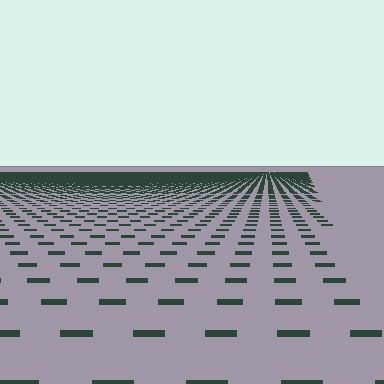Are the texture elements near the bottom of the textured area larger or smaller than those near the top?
Larger. Near the bottom, elements are closer to the viewer and appear at a bigger on-screen size.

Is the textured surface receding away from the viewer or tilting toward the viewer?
The surface is receding away from the viewer. Texture elements get smaller and denser toward the top.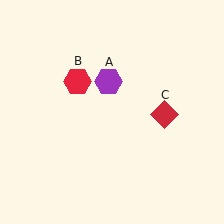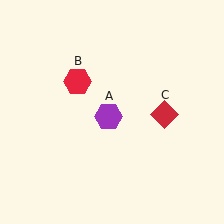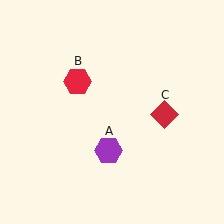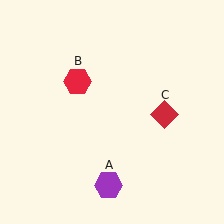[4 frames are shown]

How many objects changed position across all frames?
1 object changed position: purple hexagon (object A).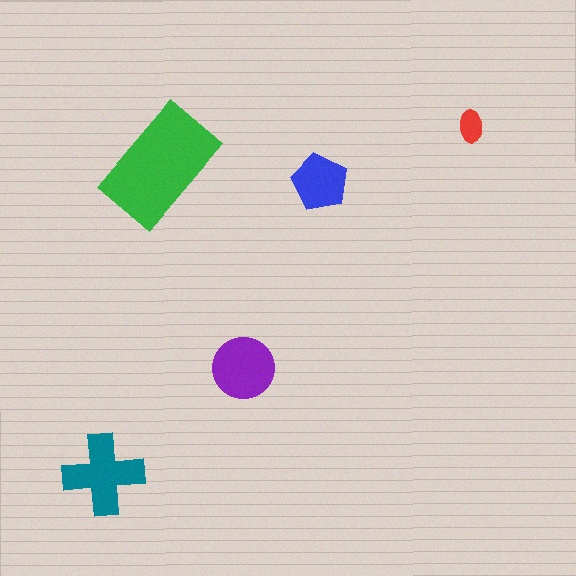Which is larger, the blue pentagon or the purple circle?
The purple circle.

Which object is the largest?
The green rectangle.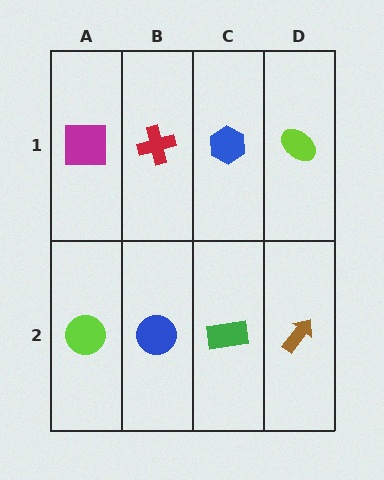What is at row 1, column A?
A magenta square.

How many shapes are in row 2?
4 shapes.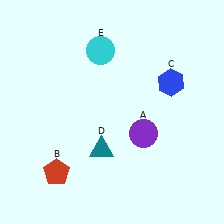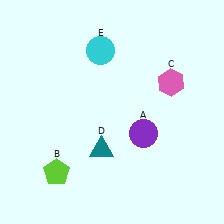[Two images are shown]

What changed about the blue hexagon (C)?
In Image 1, C is blue. In Image 2, it changed to pink.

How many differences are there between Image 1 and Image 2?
There are 2 differences between the two images.